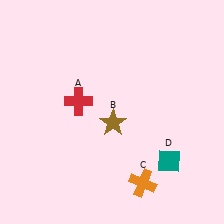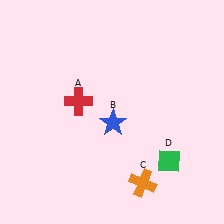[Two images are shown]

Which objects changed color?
B changed from brown to blue. D changed from teal to green.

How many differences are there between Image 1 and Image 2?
There are 2 differences between the two images.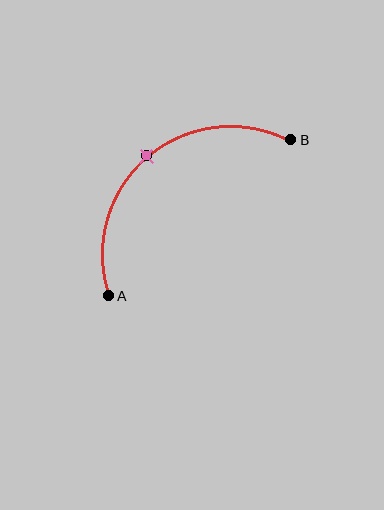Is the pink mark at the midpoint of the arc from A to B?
Yes. The pink mark lies on the arc at equal arc-length from both A and B — it is the arc midpoint.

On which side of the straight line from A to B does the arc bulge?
The arc bulges above and to the left of the straight line connecting A and B.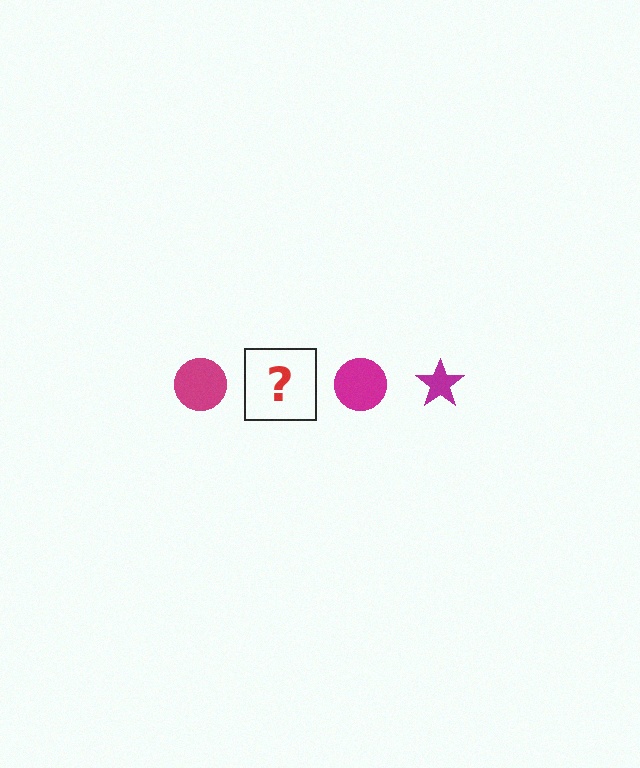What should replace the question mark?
The question mark should be replaced with a magenta star.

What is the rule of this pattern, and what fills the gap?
The rule is that the pattern cycles through circle, star shapes in magenta. The gap should be filled with a magenta star.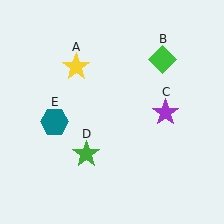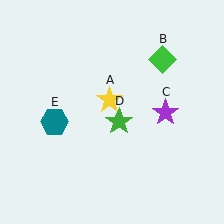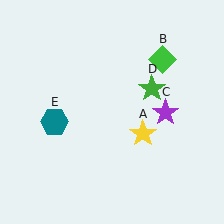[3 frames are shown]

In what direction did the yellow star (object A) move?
The yellow star (object A) moved down and to the right.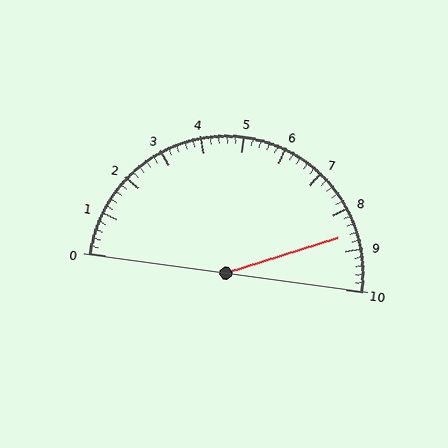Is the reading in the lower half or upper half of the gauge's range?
The reading is in the upper half of the range (0 to 10).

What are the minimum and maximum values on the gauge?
The gauge ranges from 0 to 10.